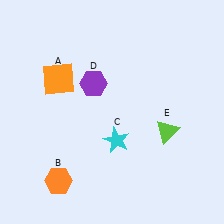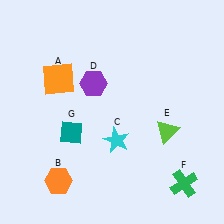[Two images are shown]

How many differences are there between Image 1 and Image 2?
There are 2 differences between the two images.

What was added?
A green cross (F), a teal diamond (G) were added in Image 2.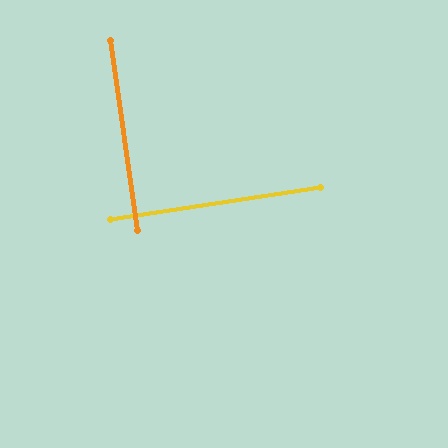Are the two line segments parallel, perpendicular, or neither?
Perpendicular — they meet at approximately 90°.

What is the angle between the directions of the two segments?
Approximately 90 degrees.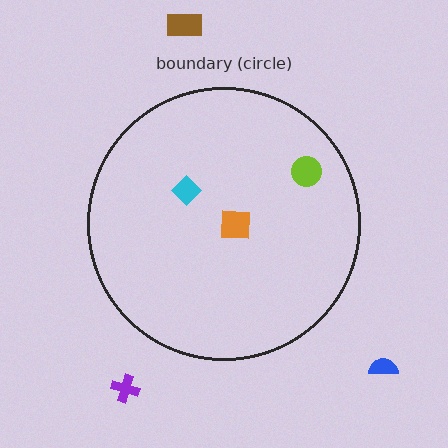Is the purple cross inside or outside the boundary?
Outside.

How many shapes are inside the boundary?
3 inside, 3 outside.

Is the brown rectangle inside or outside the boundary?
Outside.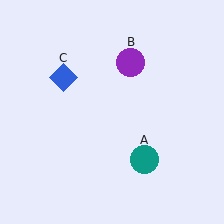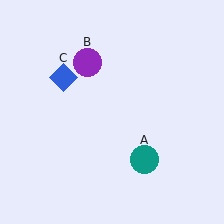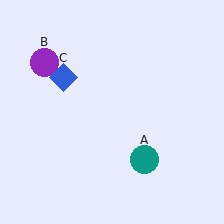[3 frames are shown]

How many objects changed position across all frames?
1 object changed position: purple circle (object B).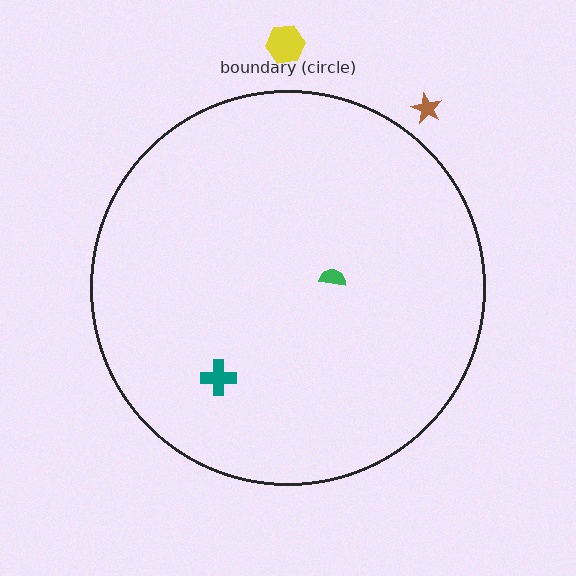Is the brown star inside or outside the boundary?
Outside.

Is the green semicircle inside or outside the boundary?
Inside.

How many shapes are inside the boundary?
2 inside, 2 outside.